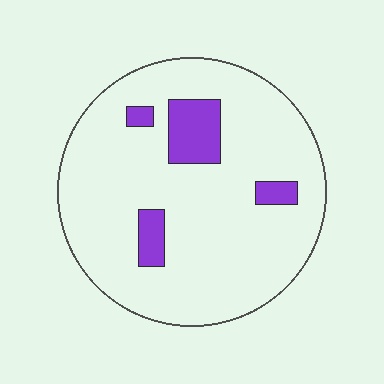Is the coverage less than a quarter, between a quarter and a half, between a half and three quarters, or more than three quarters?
Less than a quarter.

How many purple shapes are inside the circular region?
4.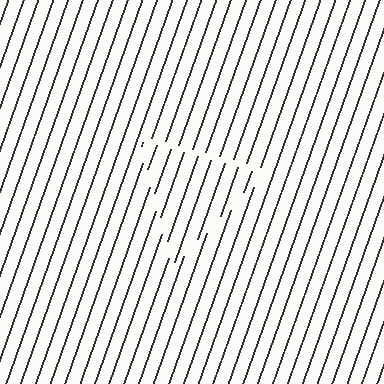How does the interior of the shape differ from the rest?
The interior of the shape contains the same grating, shifted by half a period — the contour is defined by the phase discontinuity where line-ends from the inner and outer gratings abut.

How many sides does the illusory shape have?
3 sides — the line-ends trace a triangle.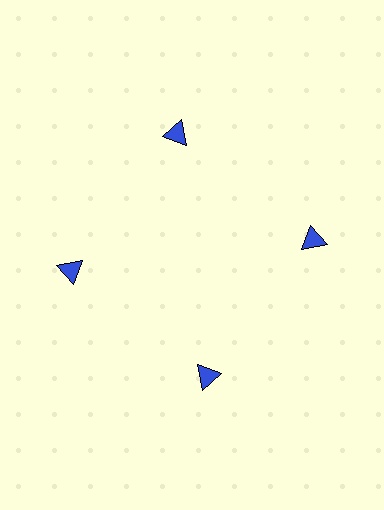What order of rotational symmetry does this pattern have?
This pattern has 4-fold rotational symmetry.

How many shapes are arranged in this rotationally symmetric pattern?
There are 4 shapes, arranged in 4 groups of 1.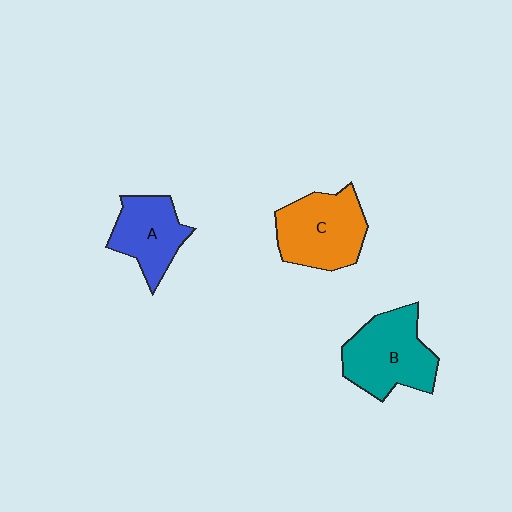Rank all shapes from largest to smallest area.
From largest to smallest: B (teal), C (orange), A (blue).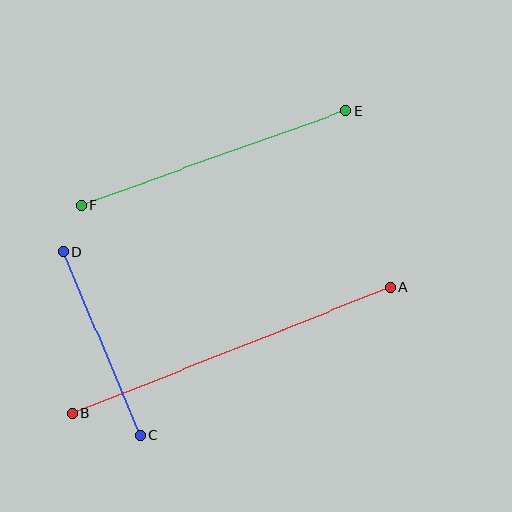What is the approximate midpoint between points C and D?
The midpoint is at approximately (102, 344) pixels.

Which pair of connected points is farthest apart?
Points A and B are farthest apart.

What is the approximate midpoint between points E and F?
The midpoint is at approximately (213, 158) pixels.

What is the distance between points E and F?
The distance is approximately 281 pixels.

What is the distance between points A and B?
The distance is approximately 342 pixels.